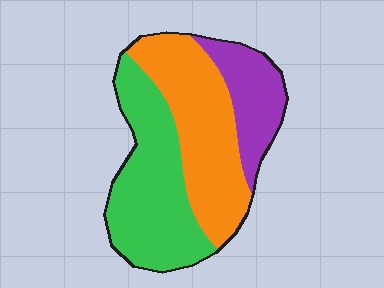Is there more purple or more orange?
Orange.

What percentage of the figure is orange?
Orange covers 39% of the figure.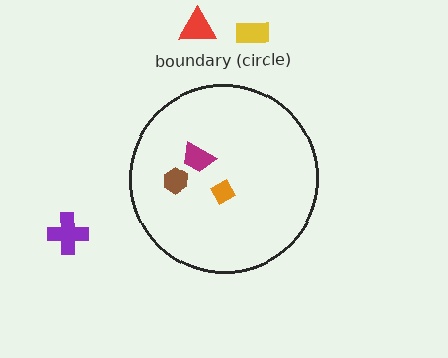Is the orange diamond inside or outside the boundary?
Inside.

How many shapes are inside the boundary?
3 inside, 3 outside.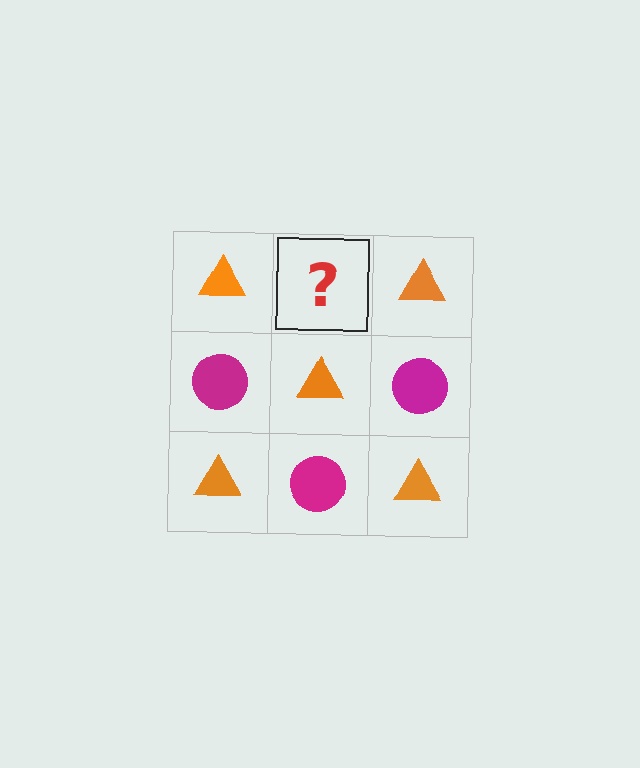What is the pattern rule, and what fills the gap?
The rule is that it alternates orange triangle and magenta circle in a checkerboard pattern. The gap should be filled with a magenta circle.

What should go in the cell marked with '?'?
The missing cell should contain a magenta circle.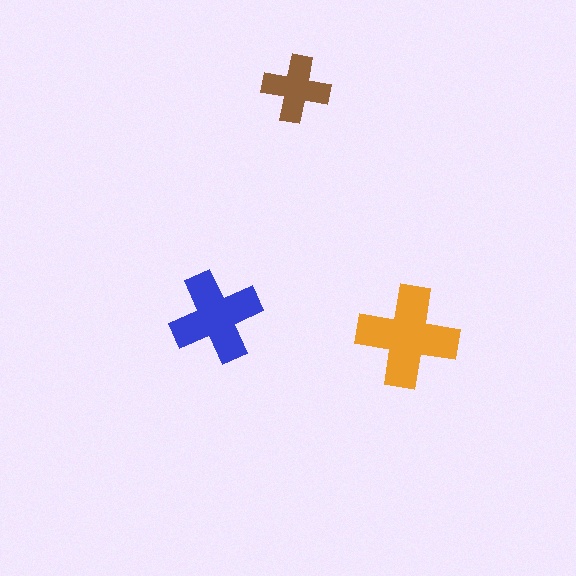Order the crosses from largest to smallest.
the orange one, the blue one, the brown one.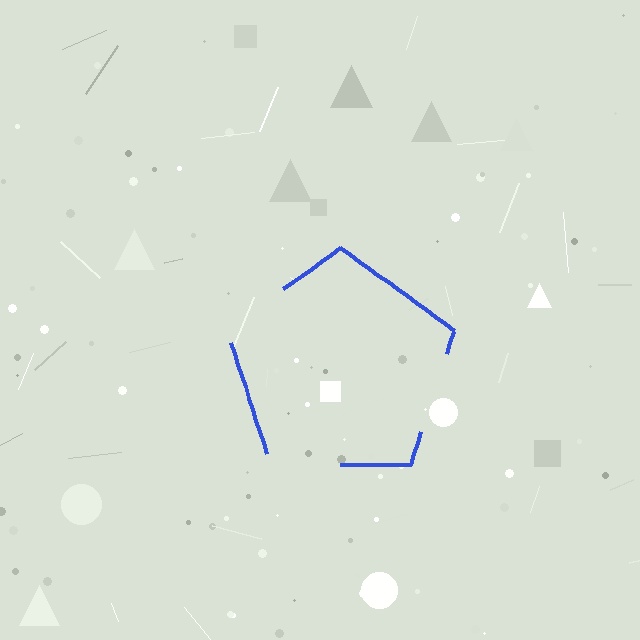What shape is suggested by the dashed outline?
The dashed outline suggests a pentagon.